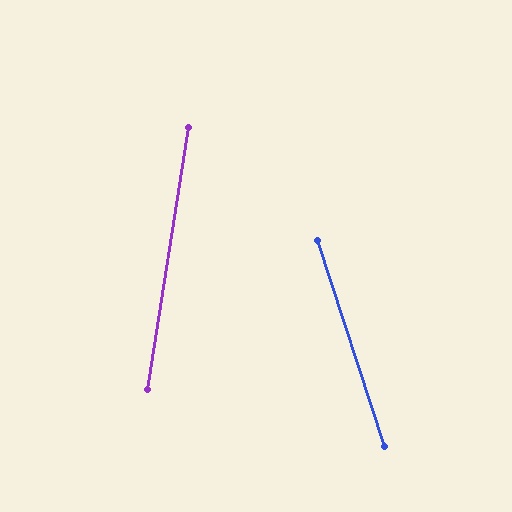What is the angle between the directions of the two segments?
Approximately 27 degrees.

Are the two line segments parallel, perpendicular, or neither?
Neither parallel nor perpendicular — they differ by about 27°.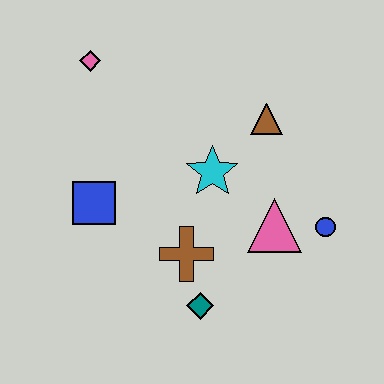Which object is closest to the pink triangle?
The blue circle is closest to the pink triangle.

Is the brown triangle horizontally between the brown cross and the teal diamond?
No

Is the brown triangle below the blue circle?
No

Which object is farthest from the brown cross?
The pink diamond is farthest from the brown cross.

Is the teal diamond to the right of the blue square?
Yes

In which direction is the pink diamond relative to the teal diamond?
The pink diamond is above the teal diamond.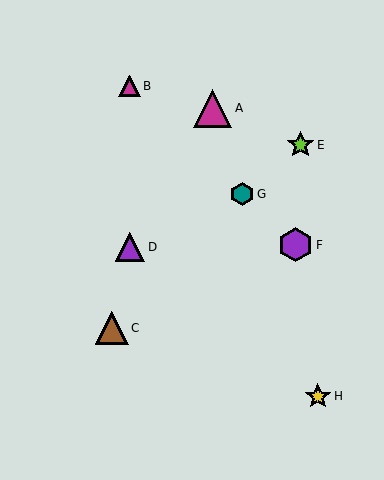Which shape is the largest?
The magenta triangle (labeled A) is the largest.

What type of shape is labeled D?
Shape D is a purple triangle.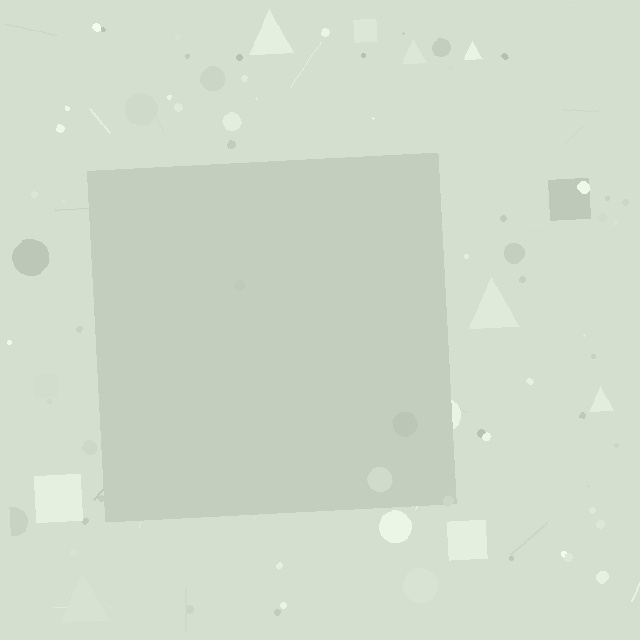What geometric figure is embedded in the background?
A square is embedded in the background.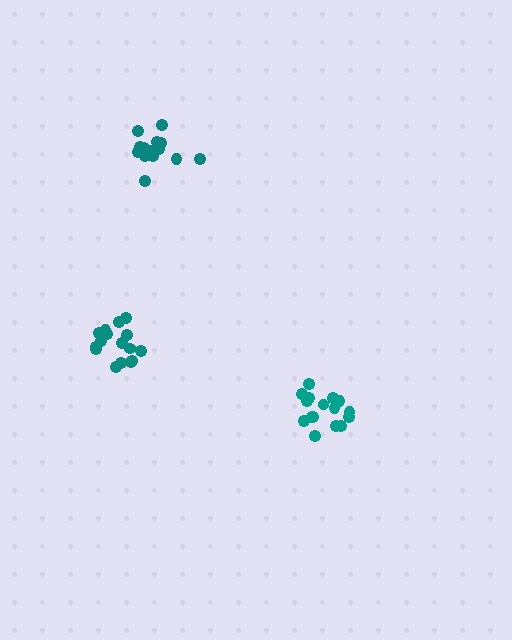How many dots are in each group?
Group 1: 16 dots, Group 2: 14 dots, Group 3: 17 dots (47 total).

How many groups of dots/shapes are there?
There are 3 groups.